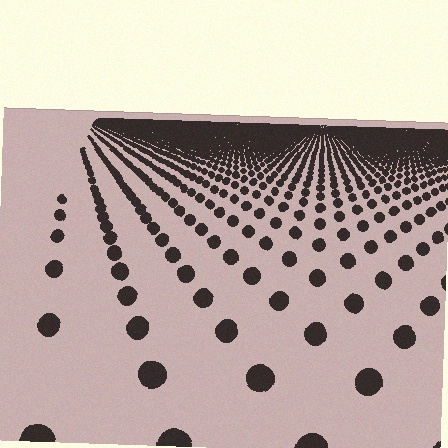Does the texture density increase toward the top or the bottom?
Density increases toward the top.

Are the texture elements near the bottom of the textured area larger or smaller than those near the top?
Larger. Near the bottom, elements are closer to the viewer and appear at a bigger on-screen size.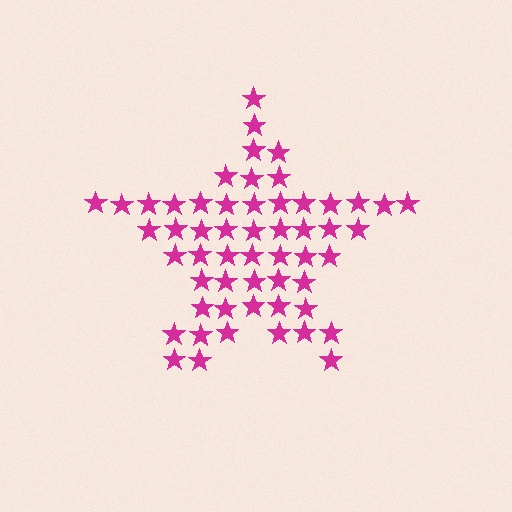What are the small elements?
The small elements are stars.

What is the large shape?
The large shape is a star.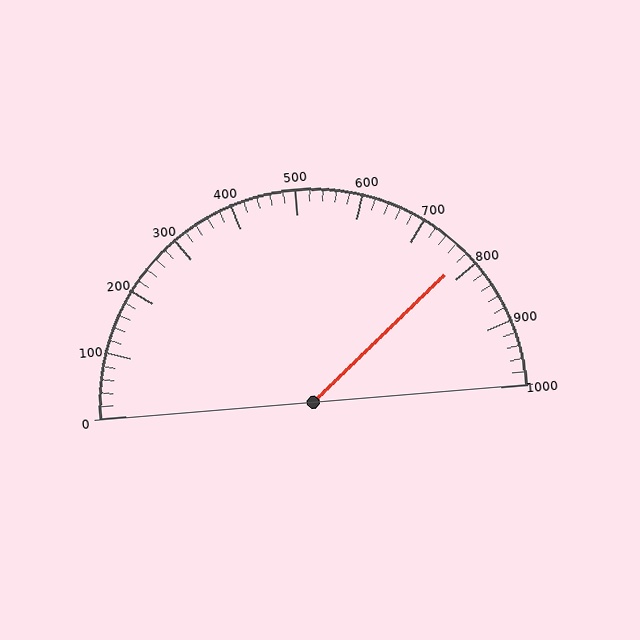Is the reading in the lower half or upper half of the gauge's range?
The reading is in the upper half of the range (0 to 1000).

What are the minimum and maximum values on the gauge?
The gauge ranges from 0 to 1000.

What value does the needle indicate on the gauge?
The needle indicates approximately 780.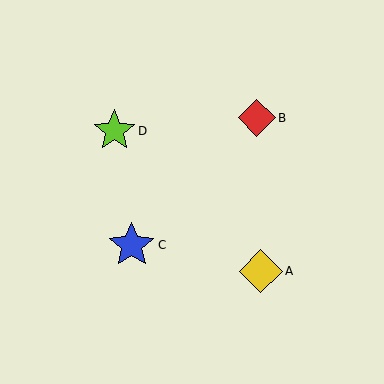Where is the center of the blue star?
The center of the blue star is at (132, 245).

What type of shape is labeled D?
Shape D is a lime star.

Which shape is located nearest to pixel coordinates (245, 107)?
The red diamond (labeled B) at (257, 118) is nearest to that location.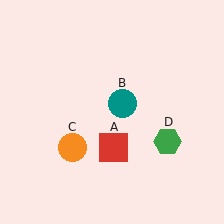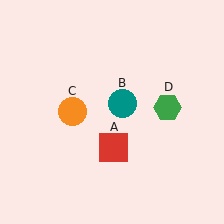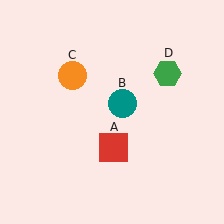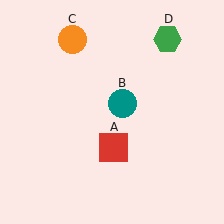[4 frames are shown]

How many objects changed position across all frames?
2 objects changed position: orange circle (object C), green hexagon (object D).